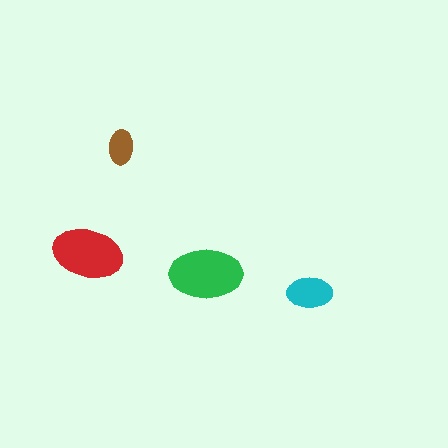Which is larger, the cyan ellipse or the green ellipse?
The green one.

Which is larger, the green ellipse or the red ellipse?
The green one.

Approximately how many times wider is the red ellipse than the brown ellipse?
About 2 times wider.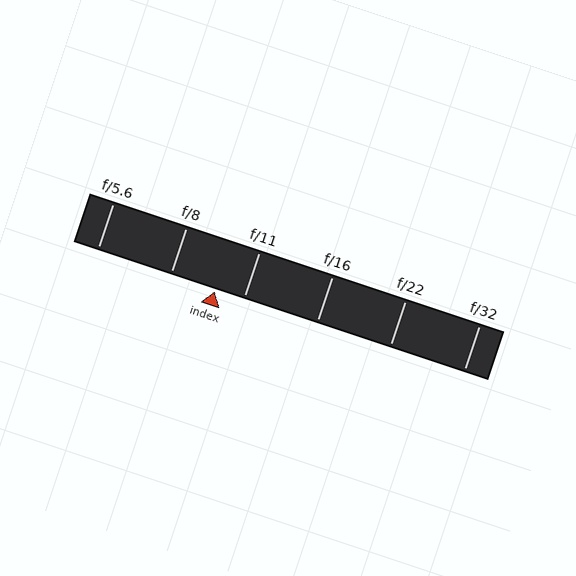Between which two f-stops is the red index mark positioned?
The index mark is between f/8 and f/11.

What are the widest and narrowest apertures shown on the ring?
The widest aperture shown is f/5.6 and the narrowest is f/32.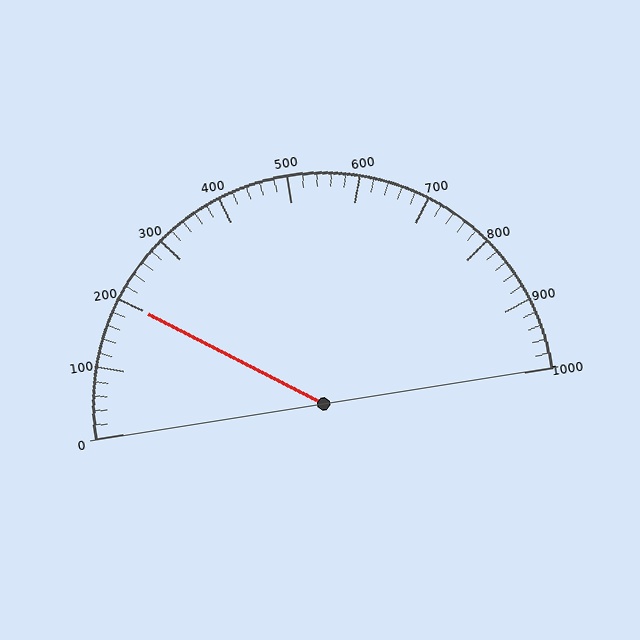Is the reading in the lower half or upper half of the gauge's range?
The reading is in the lower half of the range (0 to 1000).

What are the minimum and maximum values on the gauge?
The gauge ranges from 0 to 1000.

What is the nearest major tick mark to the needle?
The nearest major tick mark is 200.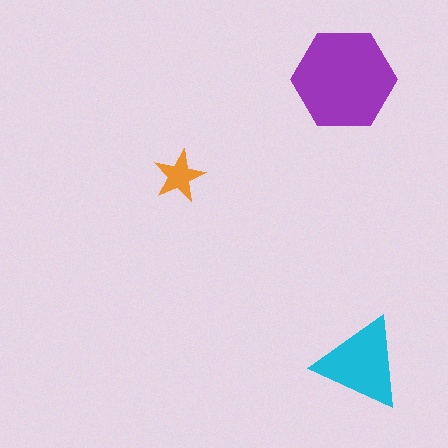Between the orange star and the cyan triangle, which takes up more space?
The cyan triangle.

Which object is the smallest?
The orange star.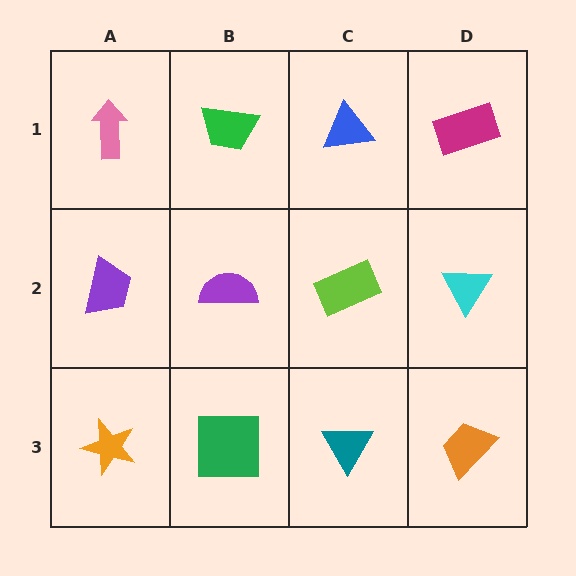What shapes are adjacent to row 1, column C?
A lime rectangle (row 2, column C), a green trapezoid (row 1, column B), a magenta rectangle (row 1, column D).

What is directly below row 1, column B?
A purple semicircle.